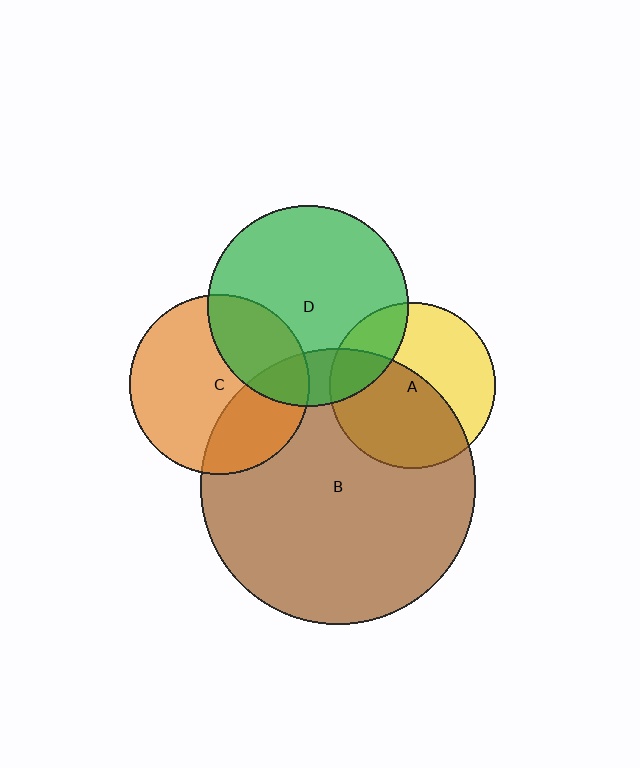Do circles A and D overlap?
Yes.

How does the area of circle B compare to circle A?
Approximately 2.8 times.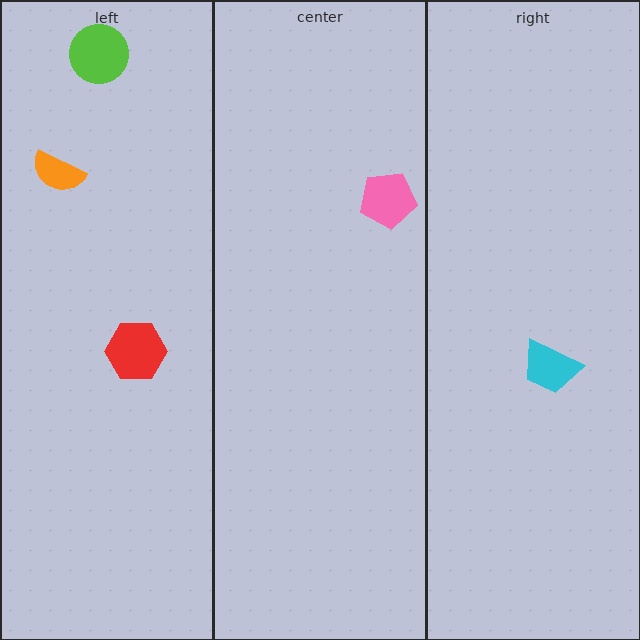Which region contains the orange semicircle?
The left region.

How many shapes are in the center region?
1.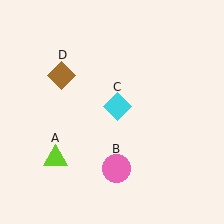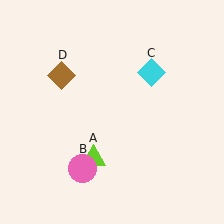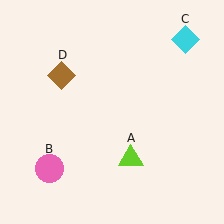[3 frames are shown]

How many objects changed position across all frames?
3 objects changed position: lime triangle (object A), pink circle (object B), cyan diamond (object C).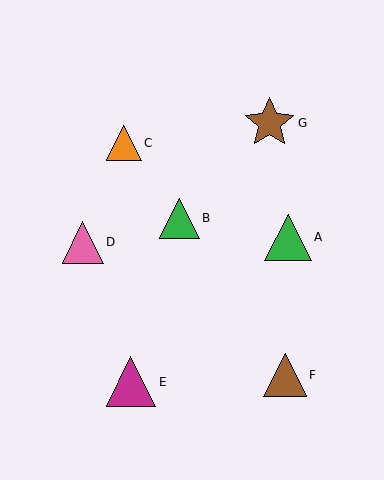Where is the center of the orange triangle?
The center of the orange triangle is at (124, 143).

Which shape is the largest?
The brown star (labeled G) is the largest.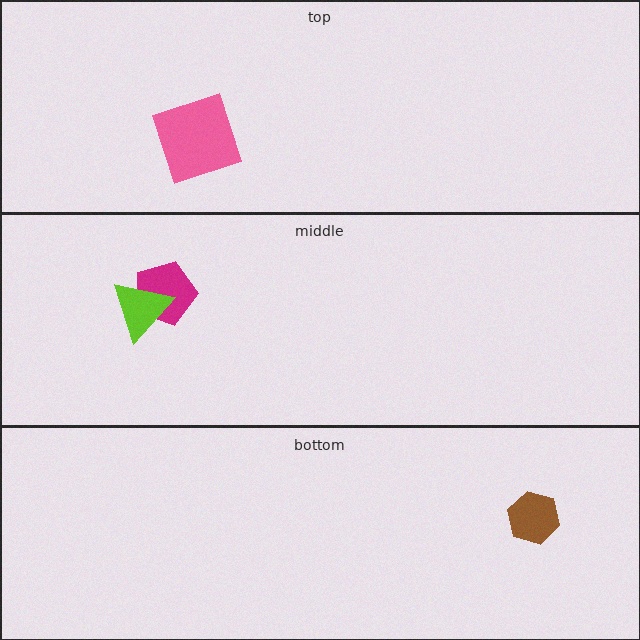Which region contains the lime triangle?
The middle region.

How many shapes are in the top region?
1.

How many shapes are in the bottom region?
1.